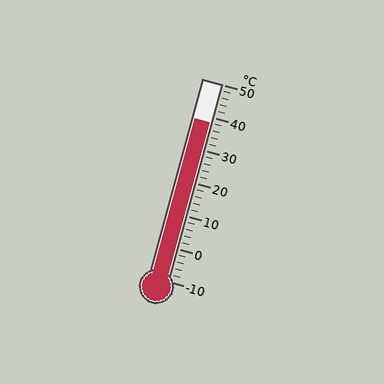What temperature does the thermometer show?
The thermometer shows approximately 38°C.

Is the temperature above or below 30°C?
The temperature is above 30°C.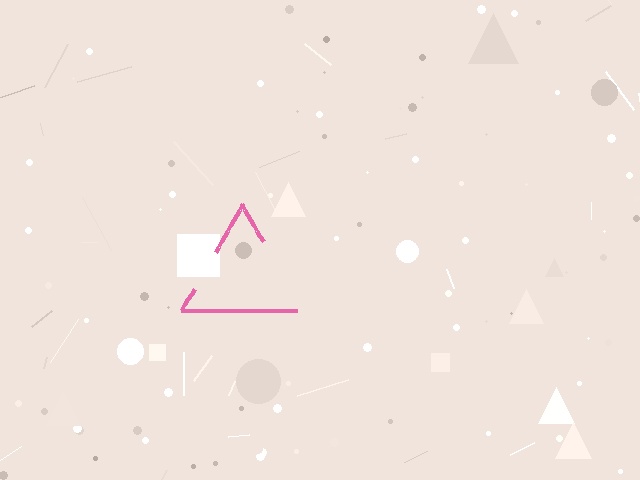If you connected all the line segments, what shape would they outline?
They would outline a triangle.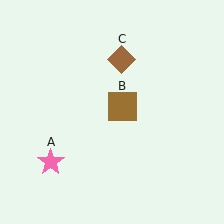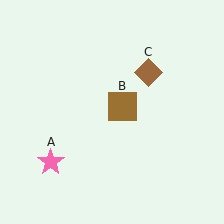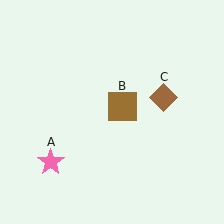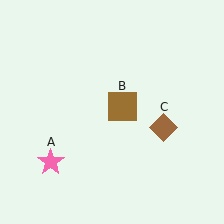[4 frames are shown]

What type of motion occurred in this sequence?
The brown diamond (object C) rotated clockwise around the center of the scene.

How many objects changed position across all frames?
1 object changed position: brown diamond (object C).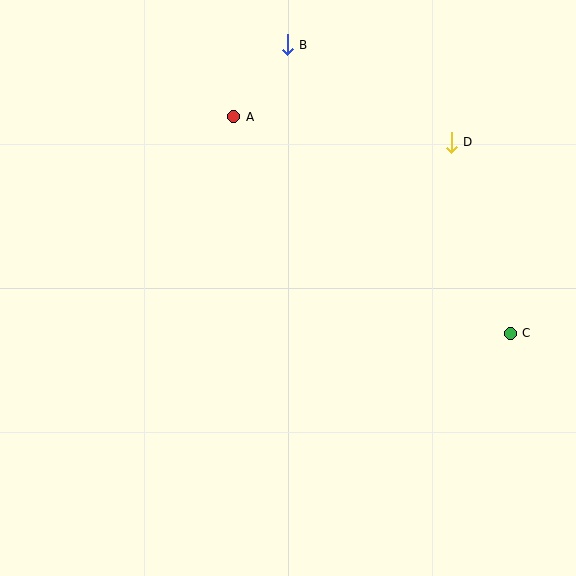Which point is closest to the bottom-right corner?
Point C is closest to the bottom-right corner.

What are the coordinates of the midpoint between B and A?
The midpoint between B and A is at (260, 81).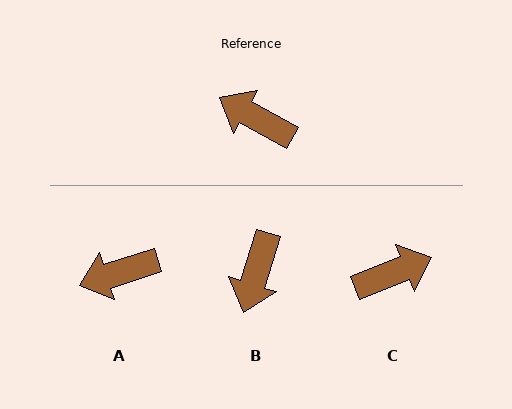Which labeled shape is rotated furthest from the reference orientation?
C, about 130 degrees away.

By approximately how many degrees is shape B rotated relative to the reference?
Approximately 102 degrees counter-clockwise.